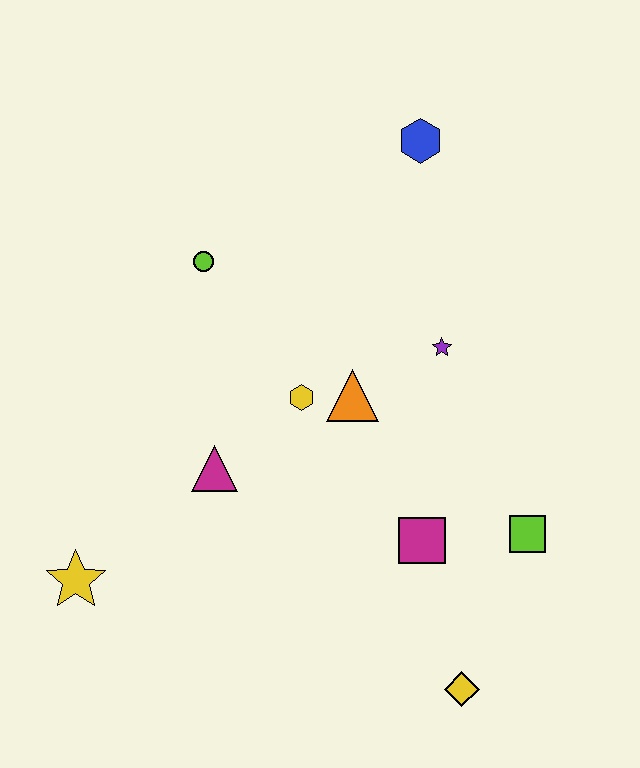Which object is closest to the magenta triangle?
The yellow hexagon is closest to the magenta triangle.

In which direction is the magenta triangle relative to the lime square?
The magenta triangle is to the left of the lime square.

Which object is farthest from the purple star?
The yellow star is farthest from the purple star.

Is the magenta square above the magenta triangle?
No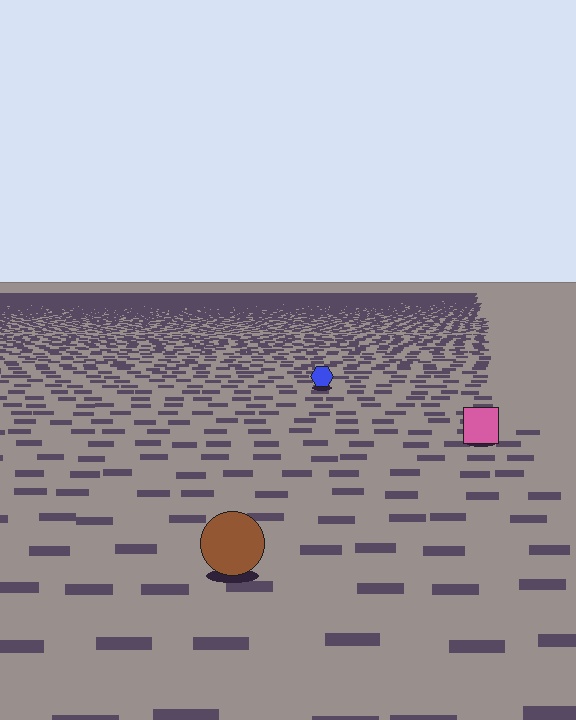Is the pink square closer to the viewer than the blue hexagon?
Yes. The pink square is closer — you can tell from the texture gradient: the ground texture is coarser near it.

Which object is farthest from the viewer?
The blue hexagon is farthest from the viewer. It appears smaller and the ground texture around it is denser.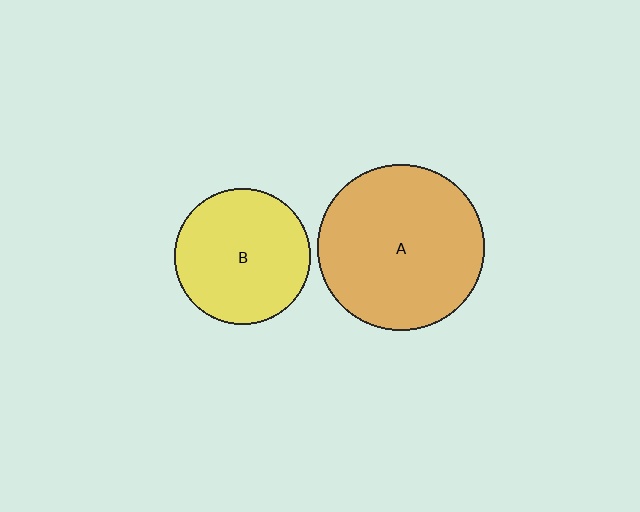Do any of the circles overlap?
No, none of the circles overlap.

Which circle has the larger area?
Circle A (orange).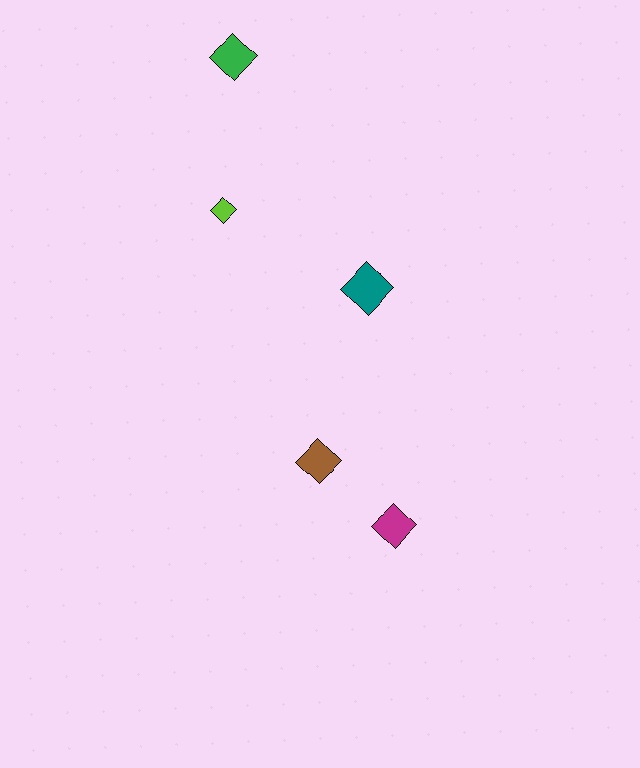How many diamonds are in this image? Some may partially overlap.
There are 5 diamonds.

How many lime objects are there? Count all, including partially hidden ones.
There is 1 lime object.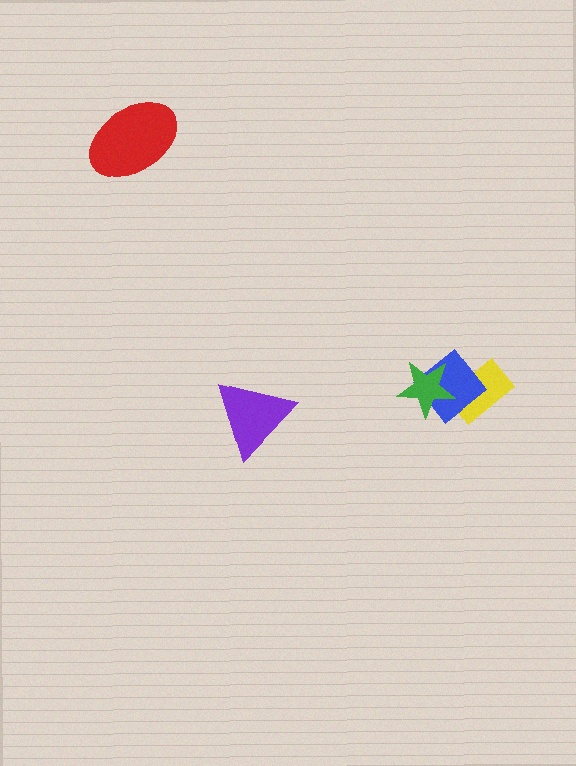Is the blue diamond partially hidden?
Yes, it is partially covered by another shape.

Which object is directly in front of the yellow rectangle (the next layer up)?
The blue diamond is directly in front of the yellow rectangle.